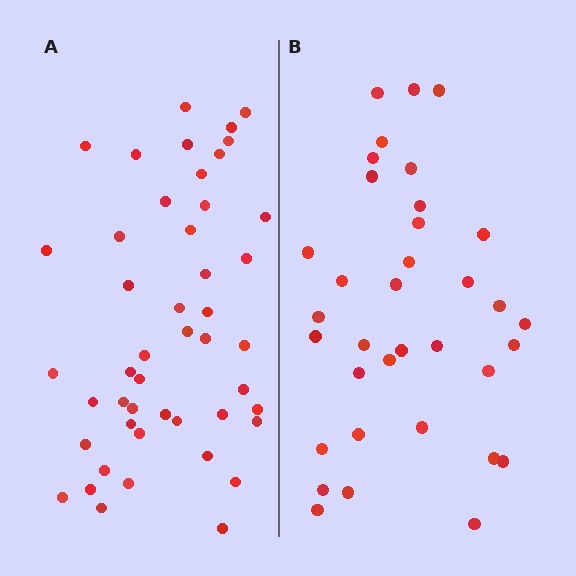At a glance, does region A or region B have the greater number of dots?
Region A (the left region) has more dots.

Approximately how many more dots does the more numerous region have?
Region A has roughly 12 or so more dots than region B.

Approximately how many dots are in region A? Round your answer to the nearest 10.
About 50 dots. (The exact count is 47, which rounds to 50.)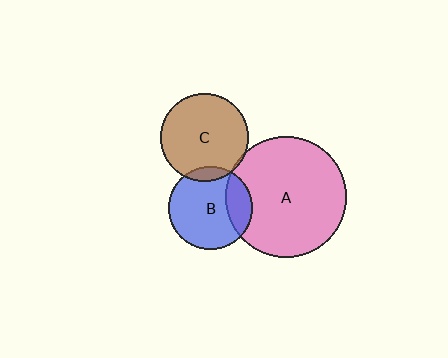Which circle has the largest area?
Circle A (pink).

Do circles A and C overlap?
Yes.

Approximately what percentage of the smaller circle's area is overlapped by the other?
Approximately 5%.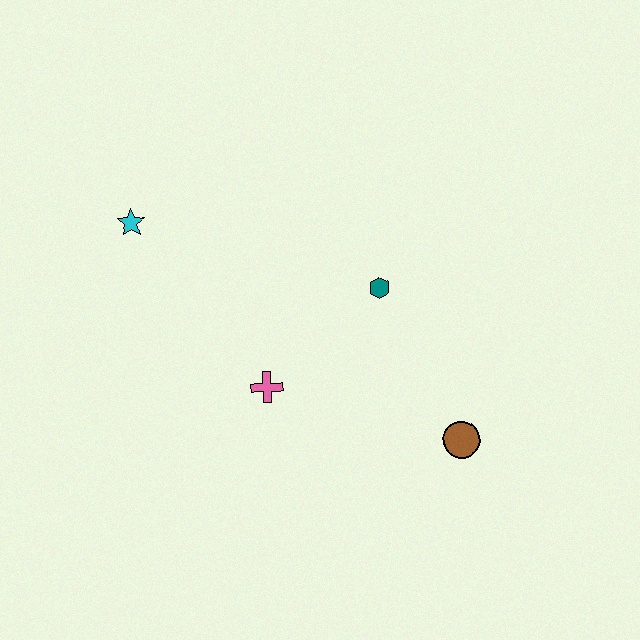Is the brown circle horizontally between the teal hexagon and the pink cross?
No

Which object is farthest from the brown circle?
The cyan star is farthest from the brown circle.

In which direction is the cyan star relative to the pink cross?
The cyan star is above the pink cross.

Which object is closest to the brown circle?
The teal hexagon is closest to the brown circle.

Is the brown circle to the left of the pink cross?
No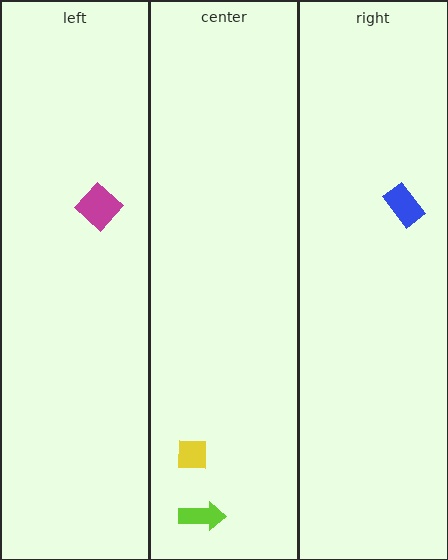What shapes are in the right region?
The blue rectangle.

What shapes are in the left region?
The magenta diamond.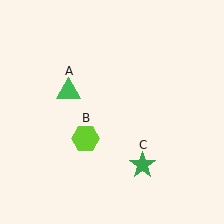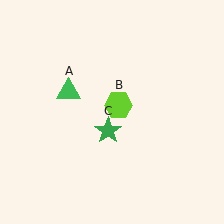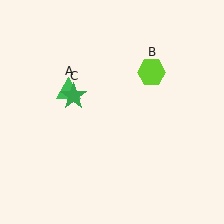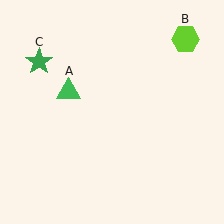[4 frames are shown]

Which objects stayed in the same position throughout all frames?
Green triangle (object A) remained stationary.